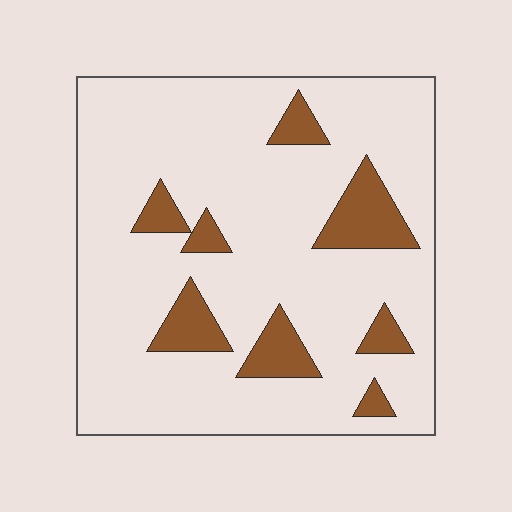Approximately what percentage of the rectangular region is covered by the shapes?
Approximately 15%.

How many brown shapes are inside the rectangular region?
8.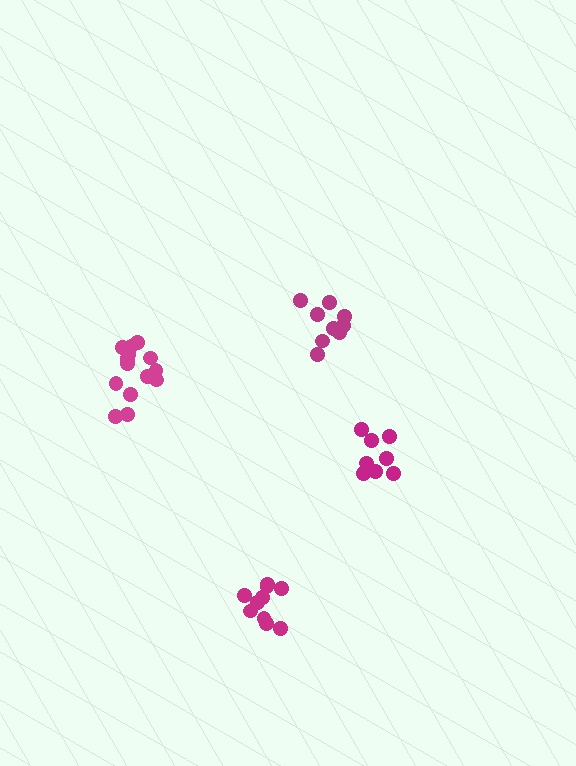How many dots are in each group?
Group 1: 8 dots, Group 2: 9 dots, Group 3: 10 dots, Group 4: 14 dots (41 total).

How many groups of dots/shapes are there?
There are 4 groups.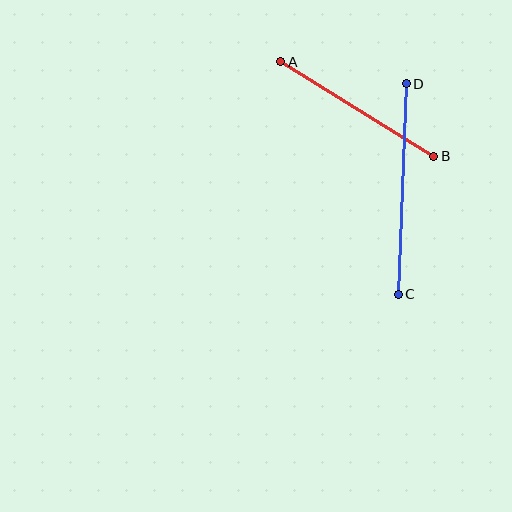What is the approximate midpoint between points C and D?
The midpoint is at approximately (402, 189) pixels.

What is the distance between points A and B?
The distance is approximately 180 pixels.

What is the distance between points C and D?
The distance is approximately 211 pixels.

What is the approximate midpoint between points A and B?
The midpoint is at approximately (357, 109) pixels.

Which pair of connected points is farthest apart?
Points C and D are farthest apart.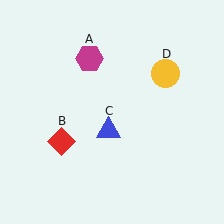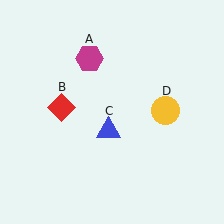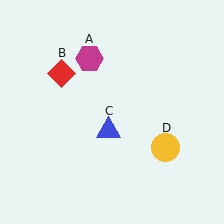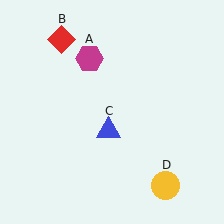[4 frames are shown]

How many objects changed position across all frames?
2 objects changed position: red diamond (object B), yellow circle (object D).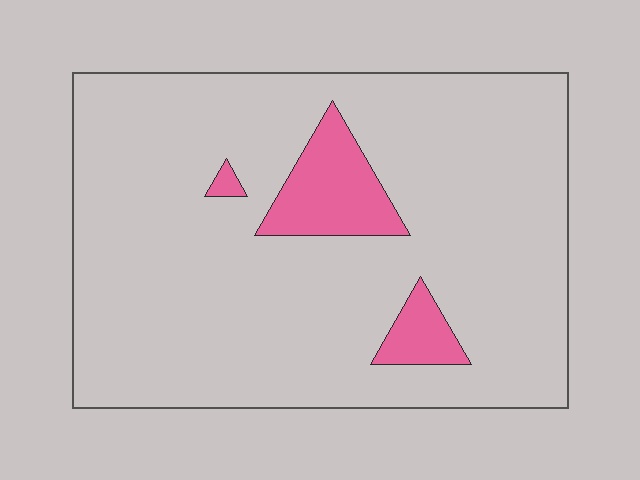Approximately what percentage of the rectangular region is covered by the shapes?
Approximately 10%.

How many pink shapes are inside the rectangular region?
3.